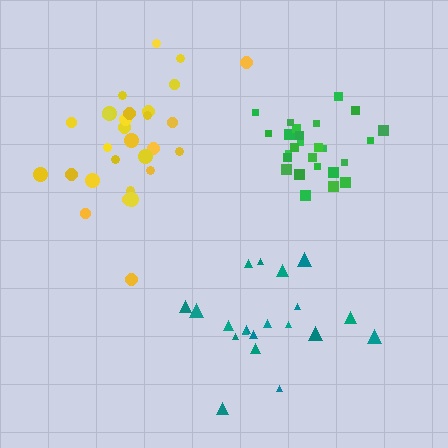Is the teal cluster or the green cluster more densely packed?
Green.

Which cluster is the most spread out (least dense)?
Yellow.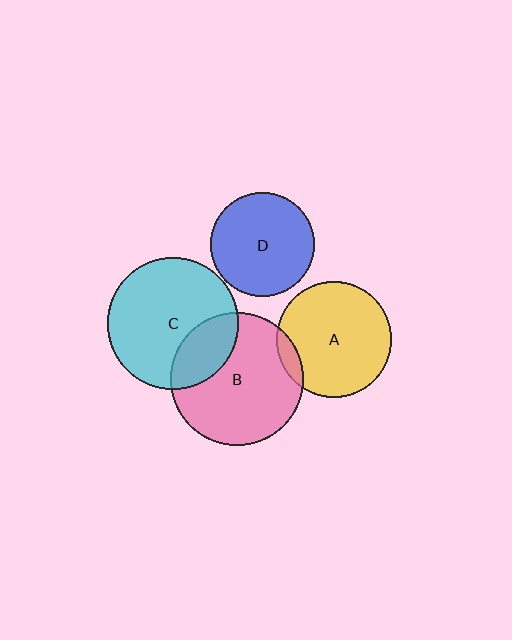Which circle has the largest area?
Circle B (pink).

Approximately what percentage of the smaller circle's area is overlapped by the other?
Approximately 10%.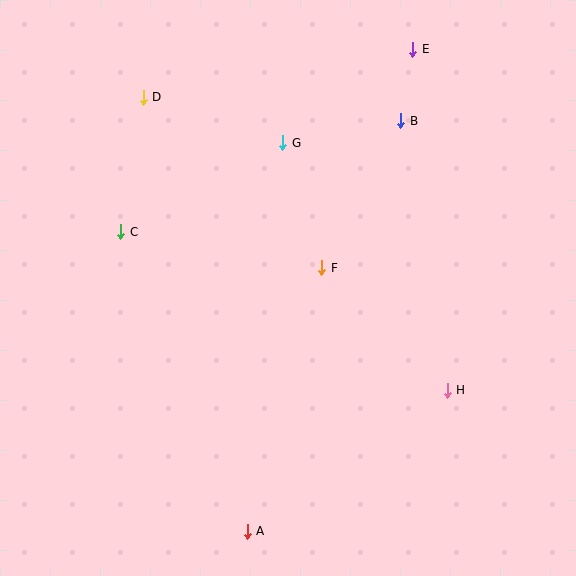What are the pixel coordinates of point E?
Point E is at (413, 49).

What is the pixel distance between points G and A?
The distance between G and A is 390 pixels.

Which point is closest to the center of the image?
Point F at (322, 268) is closest to the center.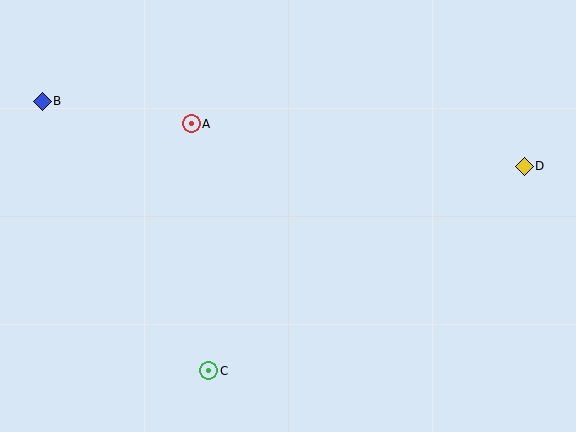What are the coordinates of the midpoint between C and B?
The midpoint between C and B is at (125, 236).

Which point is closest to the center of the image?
Point A at (191, 124) is closest to the center.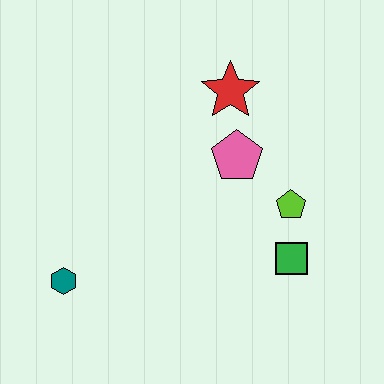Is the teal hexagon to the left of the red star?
Yes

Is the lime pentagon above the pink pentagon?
No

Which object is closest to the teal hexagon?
The pink pentagon is closest to the teal hexagon.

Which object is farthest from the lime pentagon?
The teal hexagon is farthest from the lime pentagon.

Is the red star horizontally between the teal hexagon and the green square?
Yes